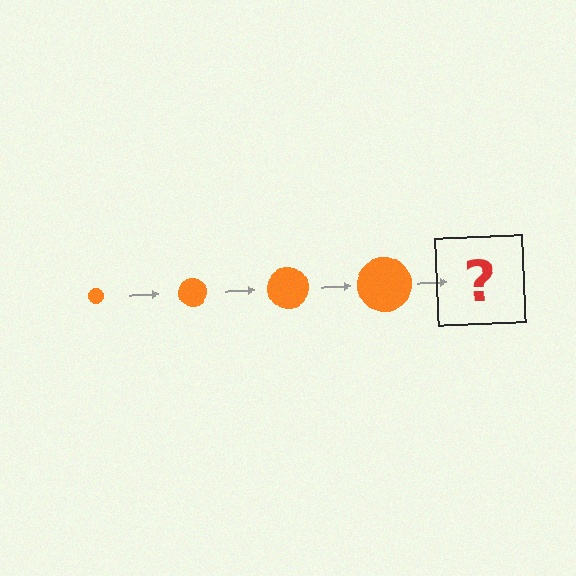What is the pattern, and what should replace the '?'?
The pattern is that the circle gets progressively larger each step. The '?' should be an orange circle, larger than the previous one.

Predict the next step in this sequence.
The next step is an orange circle, larger than the previous one.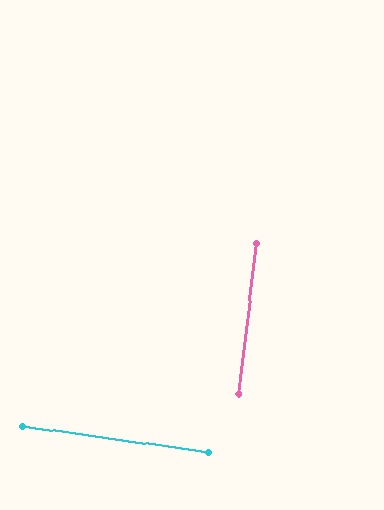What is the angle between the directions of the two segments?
Approximately 89 degrees.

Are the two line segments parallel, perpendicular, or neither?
Perpendicular — they meet at approximately 89°.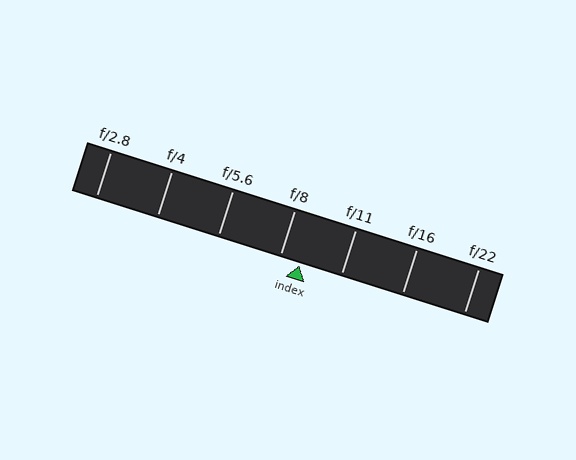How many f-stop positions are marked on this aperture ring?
There are 7 f-stop positions marked.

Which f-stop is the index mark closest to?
The index mark is closest to f/8.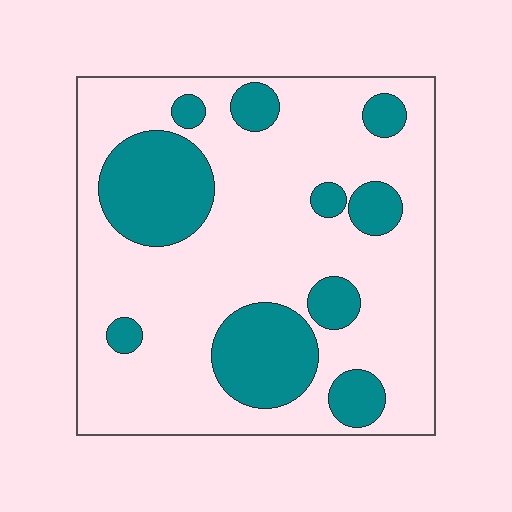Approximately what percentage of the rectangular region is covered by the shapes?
Approximately 25%.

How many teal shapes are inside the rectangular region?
10.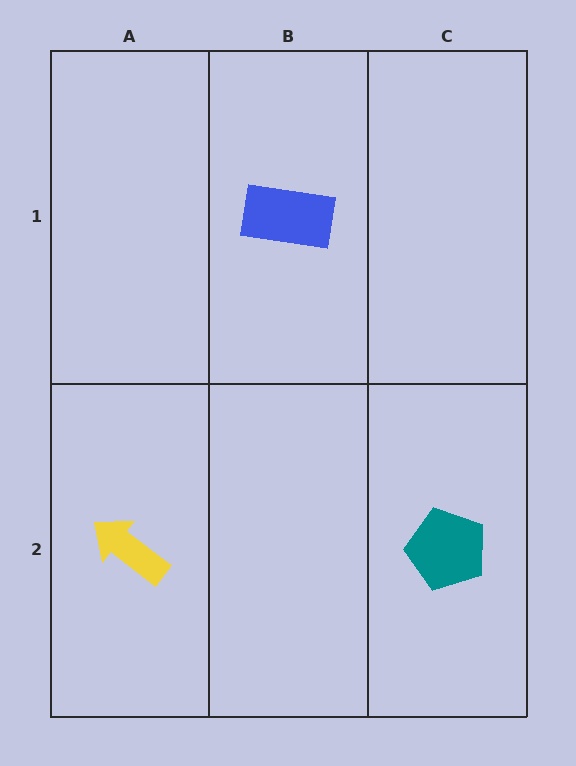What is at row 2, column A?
A yellow arrow.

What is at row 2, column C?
A teal pentagon.